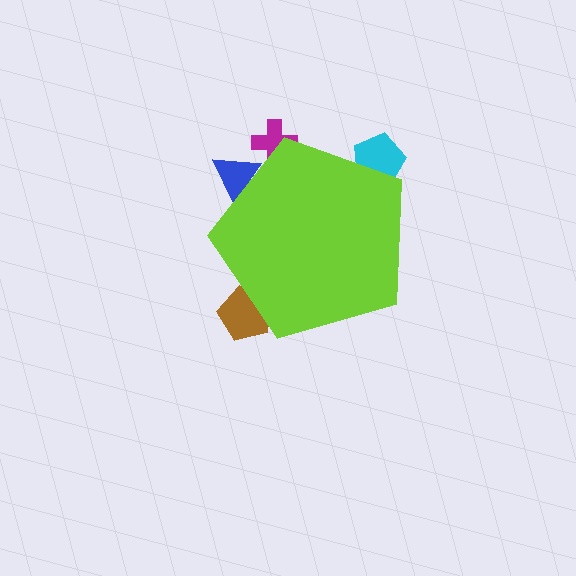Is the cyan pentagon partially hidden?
Yes, the cyan pentagon is partially hidden behind the lime pentagon.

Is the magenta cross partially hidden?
Yes, the magenta cross is partially hidden behind the lime pentagon.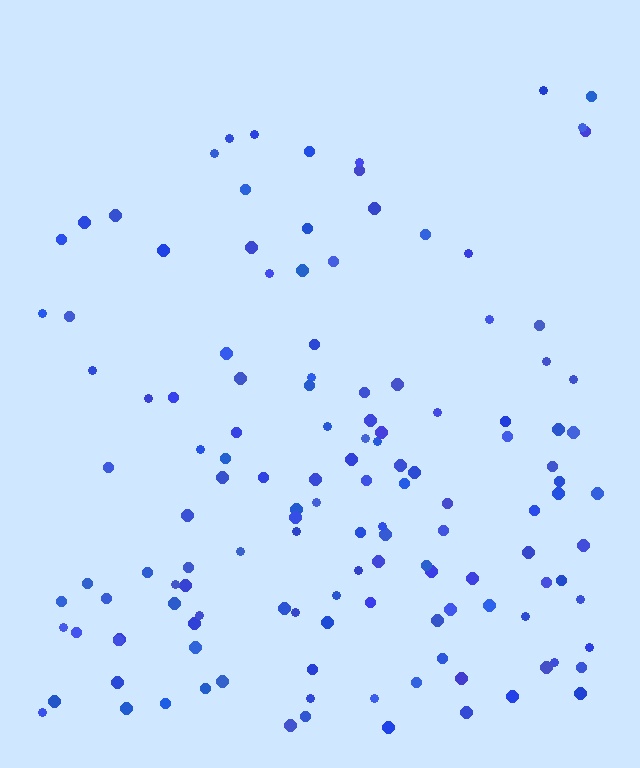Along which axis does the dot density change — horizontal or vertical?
Vertical.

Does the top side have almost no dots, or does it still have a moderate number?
Still a moderate number, just noticeably fewer than the bottom.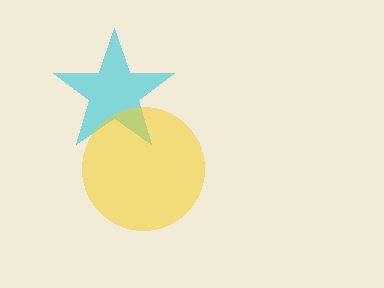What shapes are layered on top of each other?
The layered shapes are: a cyan star, a yellow circle.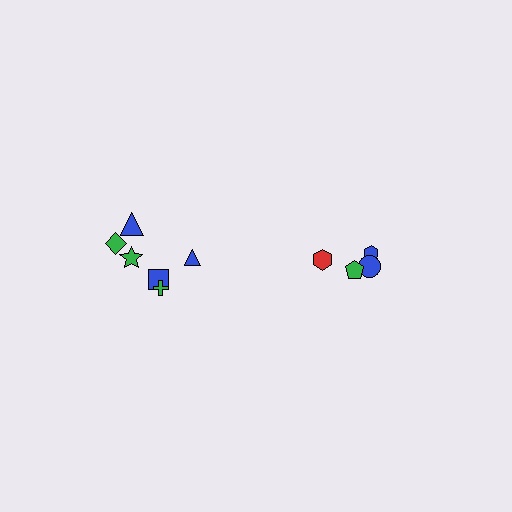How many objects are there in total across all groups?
There are 10 objects.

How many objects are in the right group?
There are 4 objects.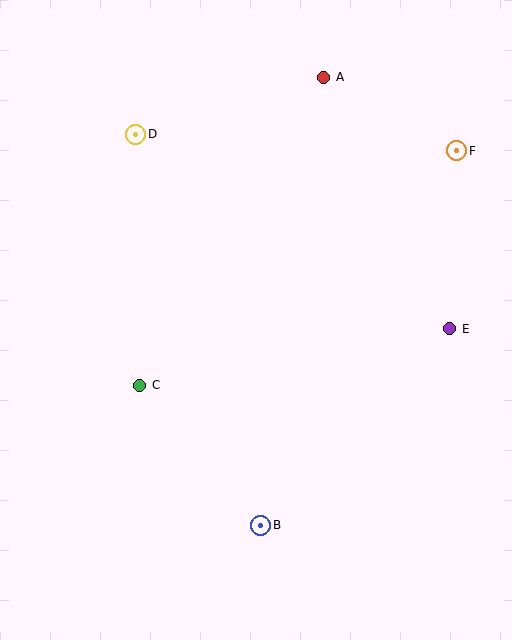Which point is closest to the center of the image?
Point C at (140, 385) is closest to the center.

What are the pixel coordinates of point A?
Point A is at (324, 77).